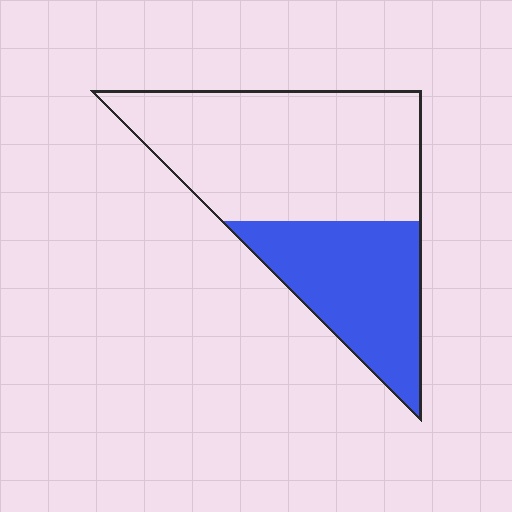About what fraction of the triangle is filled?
About three eighths (3/8).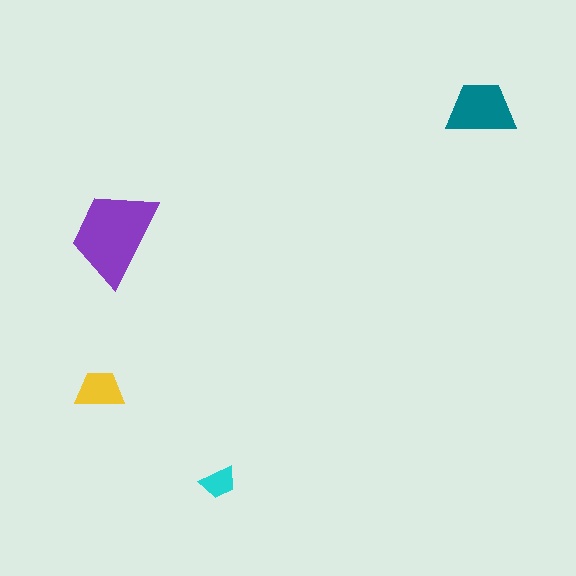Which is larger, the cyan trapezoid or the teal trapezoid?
The teal one.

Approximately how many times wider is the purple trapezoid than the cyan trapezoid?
About 2.5 times wider.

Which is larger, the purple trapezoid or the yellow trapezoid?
The purple one.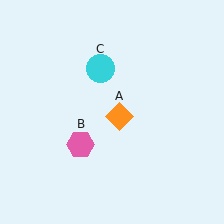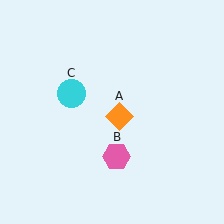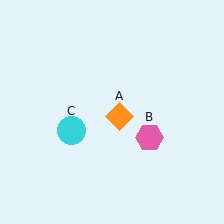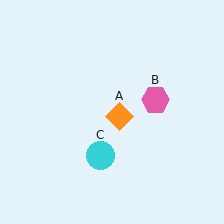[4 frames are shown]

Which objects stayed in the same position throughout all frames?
Orange diamond (object A) remained stationary.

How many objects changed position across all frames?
2 objects changed position: pink hexagon (object B), cyan circle (object C).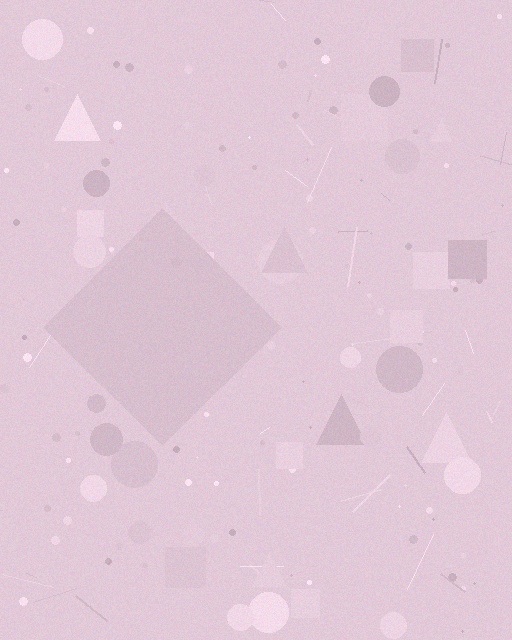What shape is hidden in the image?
A diamond is hidden in the image.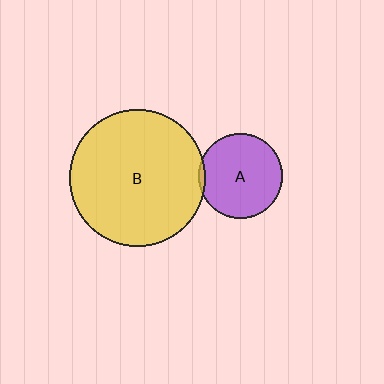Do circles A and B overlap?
Yes.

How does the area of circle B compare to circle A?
Approximately 2.6 times.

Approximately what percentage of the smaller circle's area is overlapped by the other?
Approximately 5%.